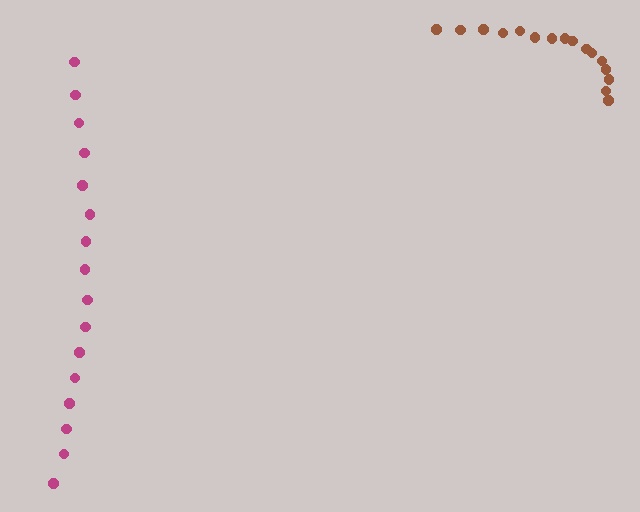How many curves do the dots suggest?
There are 2 distinct paths.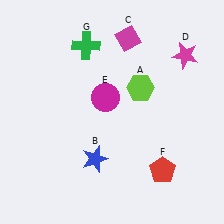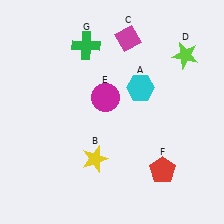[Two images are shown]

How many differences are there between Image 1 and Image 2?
There are 3 differences between the two images.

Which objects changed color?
A changed from lime to cyan. B changed from blue to yellow. D changed from magenta to lime.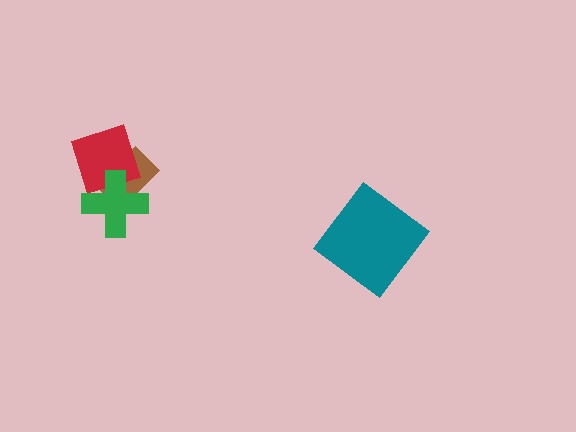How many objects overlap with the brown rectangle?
2 objects overlap with the brown rectangle.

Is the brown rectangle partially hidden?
Yes, it is partially covered by another shape.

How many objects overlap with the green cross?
2 objects overlap with the green cross.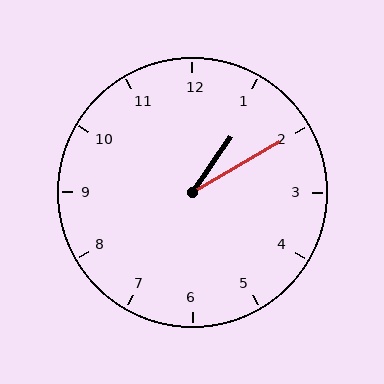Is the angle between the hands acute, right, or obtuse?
It is acute.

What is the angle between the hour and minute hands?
Approximately 25 degrees.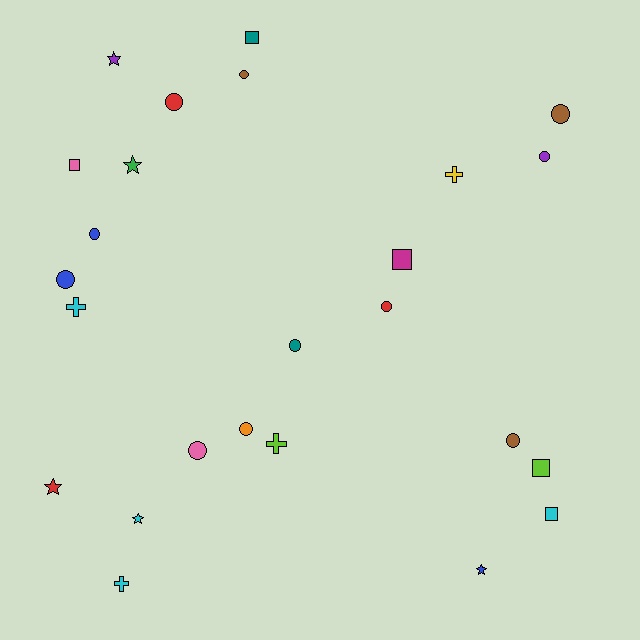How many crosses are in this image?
There are 4 crosses.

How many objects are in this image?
There are 25 objects.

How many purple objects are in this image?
There are 2 purple objects.